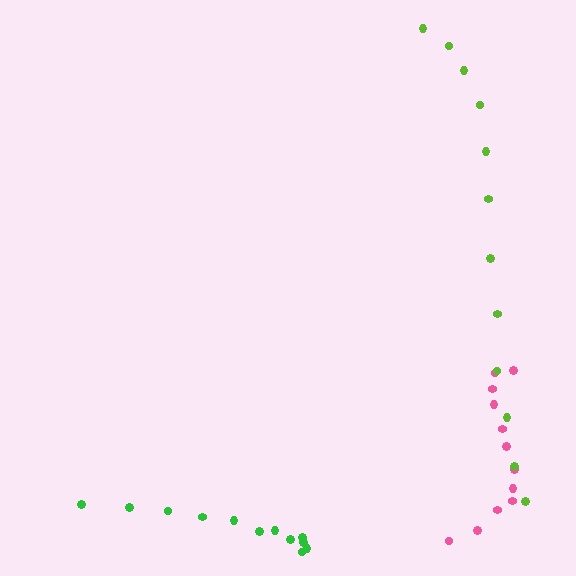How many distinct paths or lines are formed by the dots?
There are 3 distinct paths.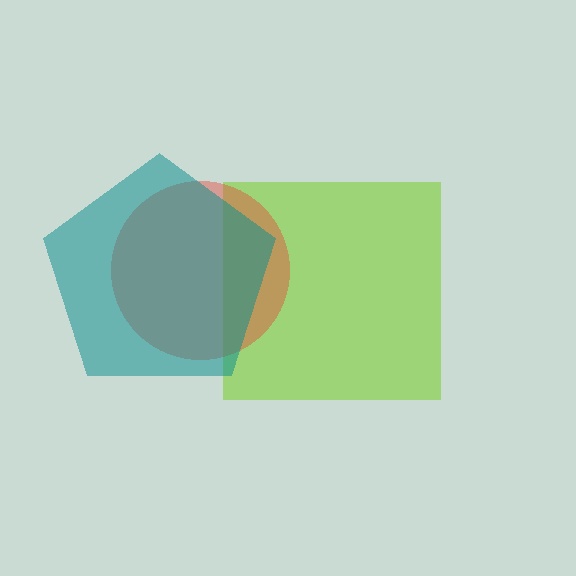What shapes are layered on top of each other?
The layered shapes are: a lime square, a red circle, a teal pentagon.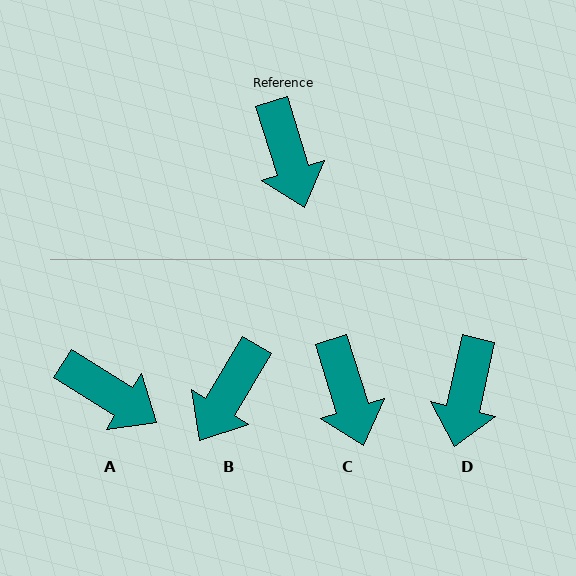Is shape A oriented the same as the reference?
No, it is off by about 41 degrees.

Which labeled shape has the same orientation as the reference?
C.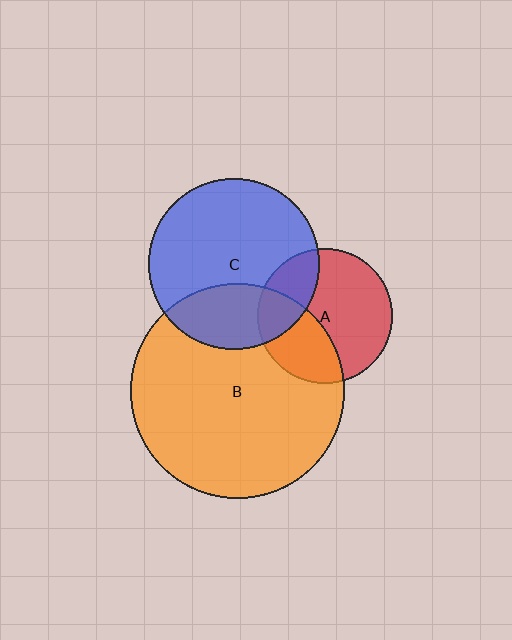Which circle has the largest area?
Circle B (orange).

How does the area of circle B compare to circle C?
Approximately 1.6 times.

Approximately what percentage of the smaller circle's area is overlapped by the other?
Approximately 35%.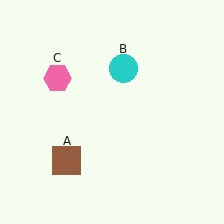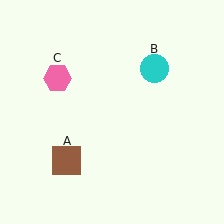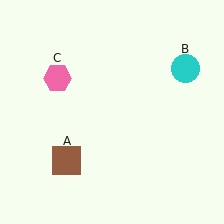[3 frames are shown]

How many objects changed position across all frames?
1 object changed position: cyan circle (object B).